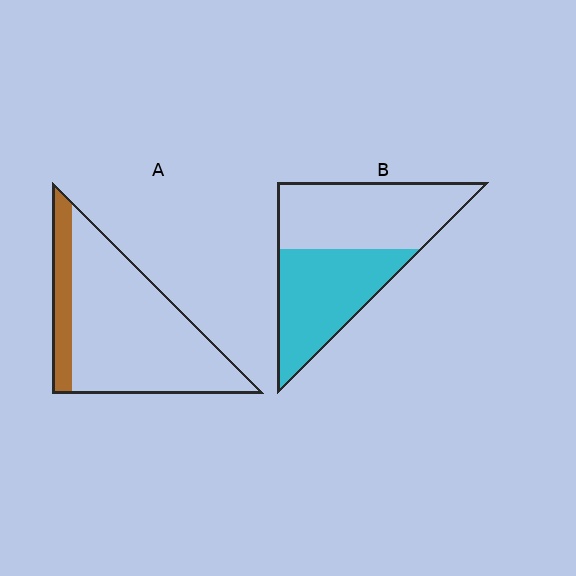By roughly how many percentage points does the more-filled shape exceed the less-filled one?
By roughly 30 percentage points (B over A).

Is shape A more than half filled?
No.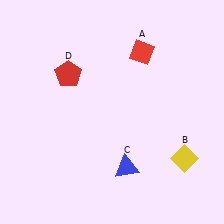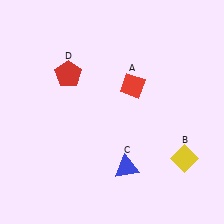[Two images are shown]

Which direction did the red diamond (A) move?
The red diamond (A) moved down.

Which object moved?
The red diamond (A) moved down.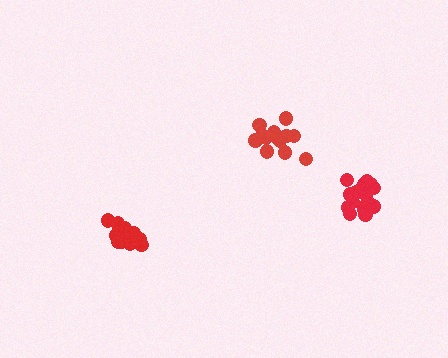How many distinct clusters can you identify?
There are 3 distinct clusters.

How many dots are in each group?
Group 1: 15 dots, Group 2: 18 dots, Group 3: 14 dots (47 total).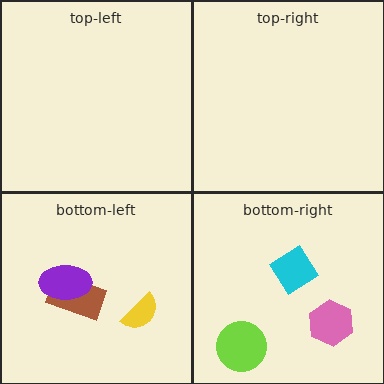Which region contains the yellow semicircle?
The bottom-left region.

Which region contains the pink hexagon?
The bottom-right region.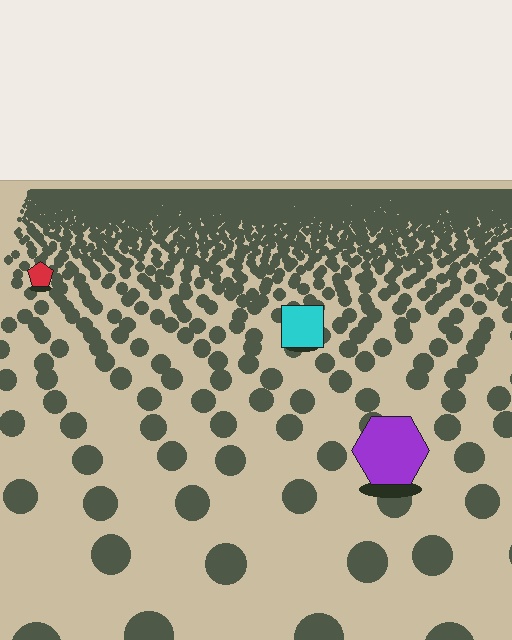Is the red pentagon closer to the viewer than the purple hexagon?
No. The purple hexagon is closer — you can tell from the texture gradient: the ground texture is coarser near it.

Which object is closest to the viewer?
The purple hexagon is closest. The texture marks near it are larger and more spread out.